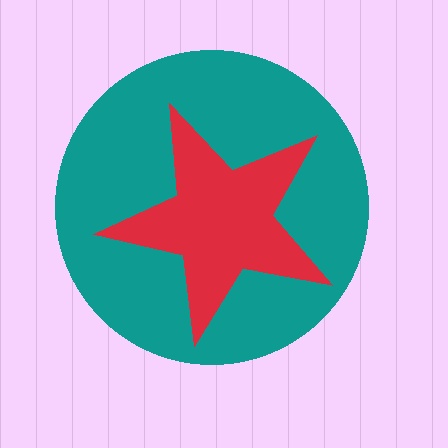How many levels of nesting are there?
2.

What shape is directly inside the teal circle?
The red star.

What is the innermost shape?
The red star.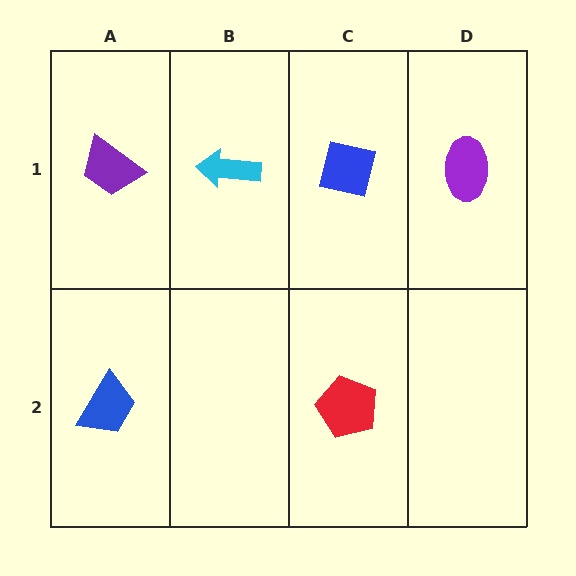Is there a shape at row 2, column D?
No, that cell is empty.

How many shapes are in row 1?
4 shapes.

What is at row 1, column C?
A blue square.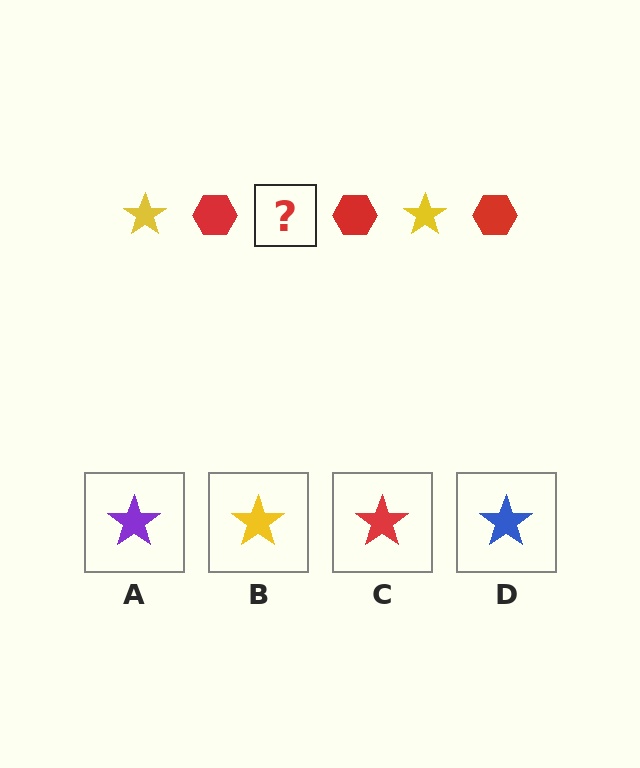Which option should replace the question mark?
Option B.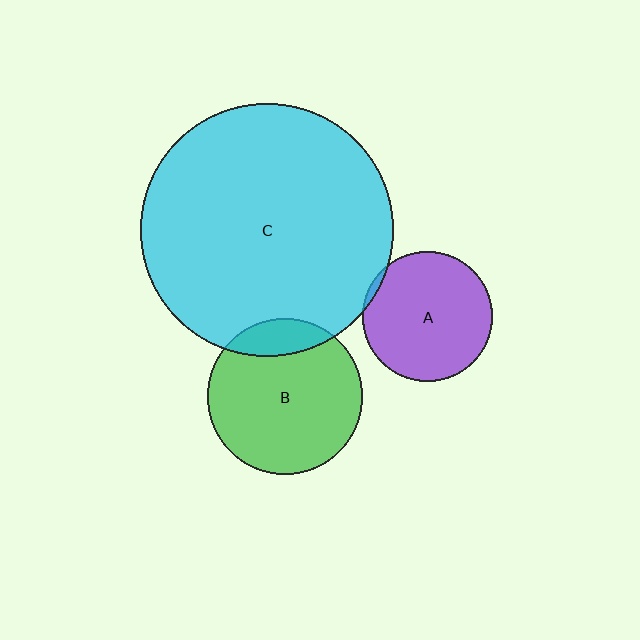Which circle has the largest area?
Circle C (cyan).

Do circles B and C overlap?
Yes.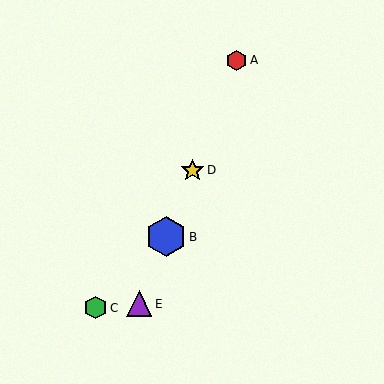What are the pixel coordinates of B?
Object B is at (166, 237).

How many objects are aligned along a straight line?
4 objects (A, B, D, E) are aligned along a straight line.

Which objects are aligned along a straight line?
Objects A, B, D, E are aligned along a straight line.